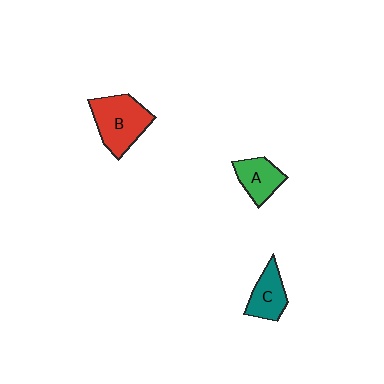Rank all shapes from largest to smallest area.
From largest to smallest: B (red), C (teal), A (green).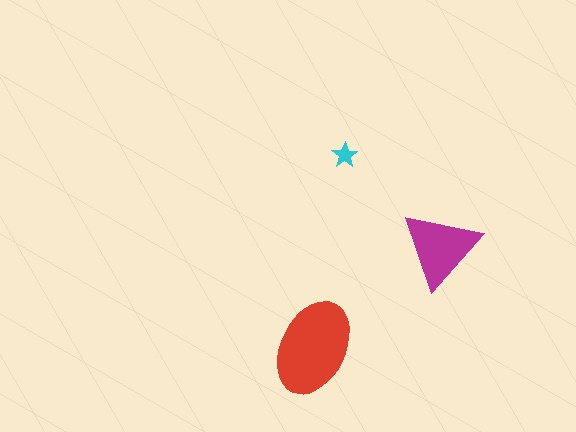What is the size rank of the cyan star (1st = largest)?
3rd.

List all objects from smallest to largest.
The cyan star, the magenta triangle, the red ellipse.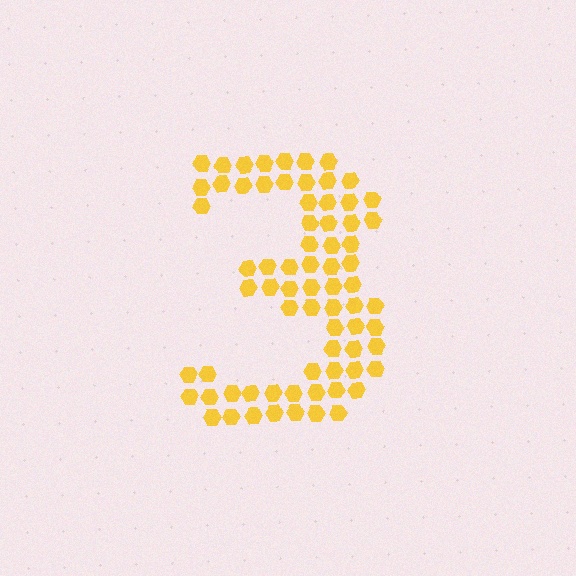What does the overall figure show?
The overall figure shows the digit 3.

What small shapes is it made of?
It is made of small hexagons.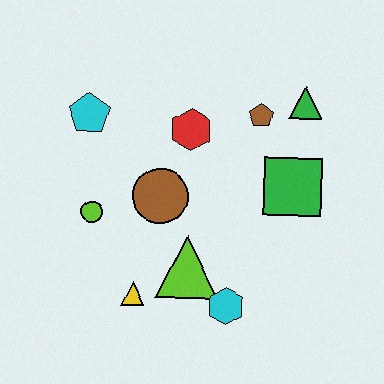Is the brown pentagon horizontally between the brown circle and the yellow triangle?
No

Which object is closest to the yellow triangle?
The lime triangle is closest to the yellow triangle.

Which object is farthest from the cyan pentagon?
The cyan hexagon is farthest from the cyan pentagon.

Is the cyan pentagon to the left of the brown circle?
Yes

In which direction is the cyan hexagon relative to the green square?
The cyan hexagon is below the green square.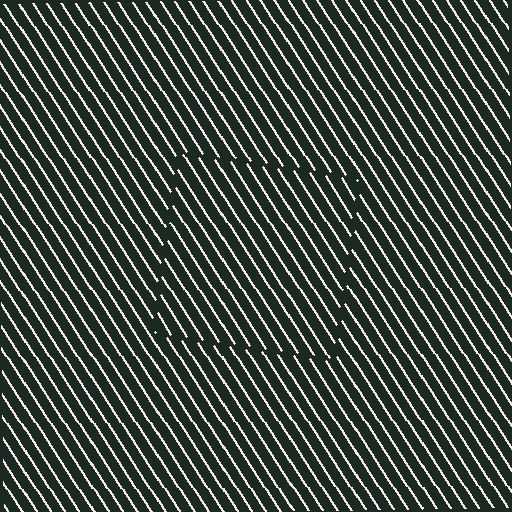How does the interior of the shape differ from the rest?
The interior of the shape contains the same grating, shifted by half a period — the contour is defined by the phase discontinuity where line-ends from the inner and outer gratings abut.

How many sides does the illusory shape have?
4 sides — the line-ends trace a square.